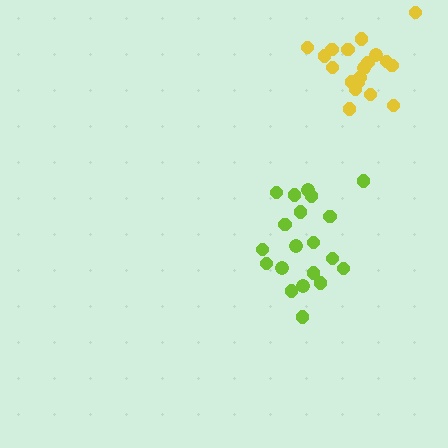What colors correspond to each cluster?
The clusters are colored: lime, yellow.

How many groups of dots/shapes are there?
There are 2 groups.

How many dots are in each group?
Group 1: 20 dots, Group 2: 19 dots (39 total).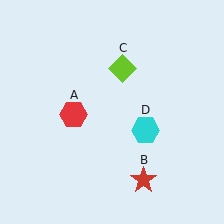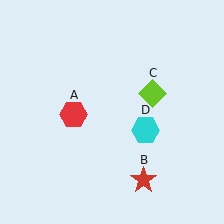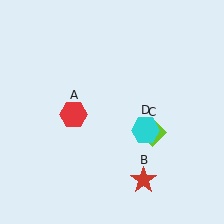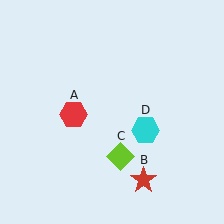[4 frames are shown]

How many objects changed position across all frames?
1 object changed position: lime diamond (object C).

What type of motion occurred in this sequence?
The lime diamond (object C) rotated clockwise around the center of the scene.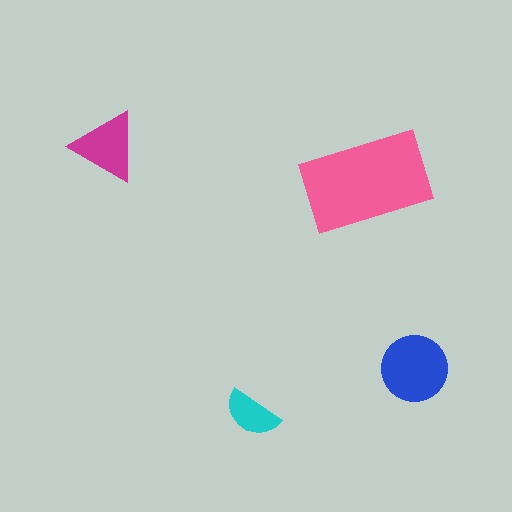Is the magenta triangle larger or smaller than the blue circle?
Smaller.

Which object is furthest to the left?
The magenta triangle is leftmost.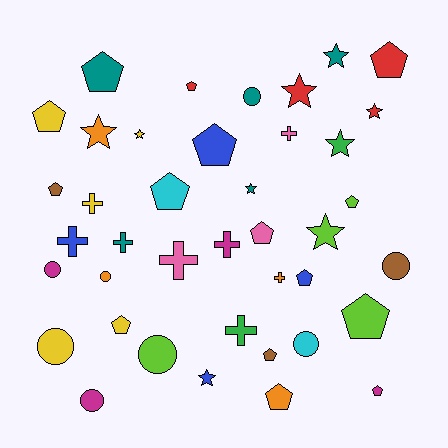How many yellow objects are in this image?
There are 5 yellow objects.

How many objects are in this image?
There are 40 objects.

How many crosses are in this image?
There are 8 crosses.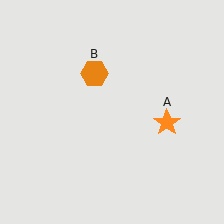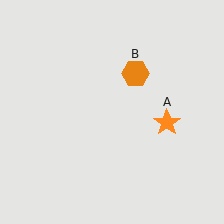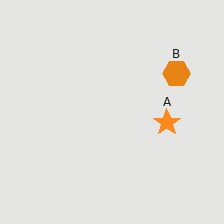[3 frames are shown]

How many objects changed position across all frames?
1 object changed position: orange hexagon (object B).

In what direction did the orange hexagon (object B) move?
The orange hexagon (object B) moved right.